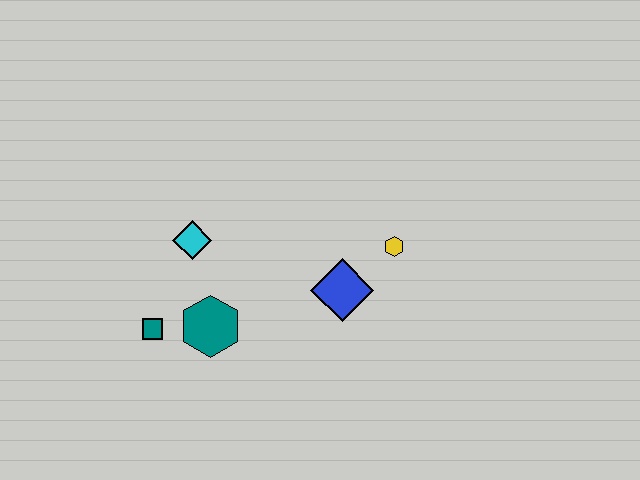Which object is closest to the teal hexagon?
The teal square is closest to the teal hexagon.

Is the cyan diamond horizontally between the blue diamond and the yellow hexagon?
No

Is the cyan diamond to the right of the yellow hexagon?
No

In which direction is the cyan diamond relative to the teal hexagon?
The cyan diamond is above the teal hexagon.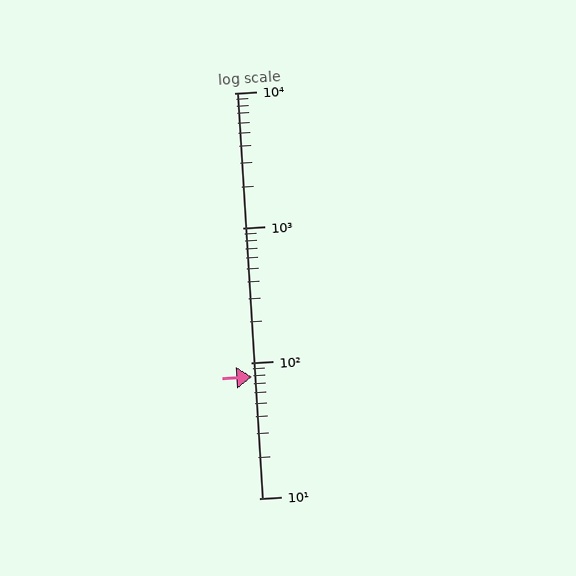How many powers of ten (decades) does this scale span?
The scale spans 3 decades, from 10 to 10000.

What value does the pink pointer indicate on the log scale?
The pointer indicates approximately 79.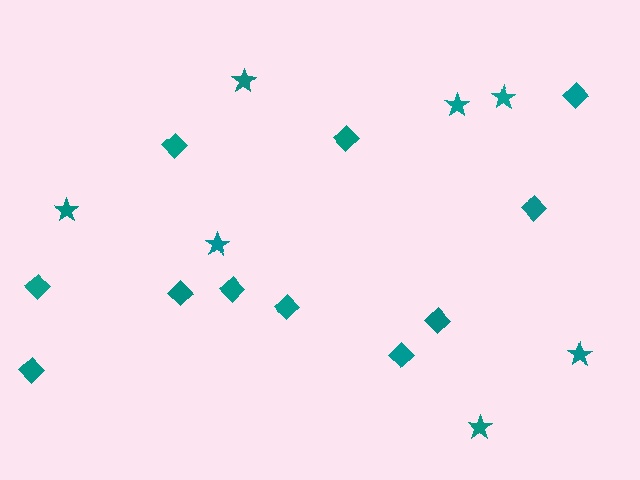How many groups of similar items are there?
There are 2 groups: one group of diamonds (11) and one group of stars (7).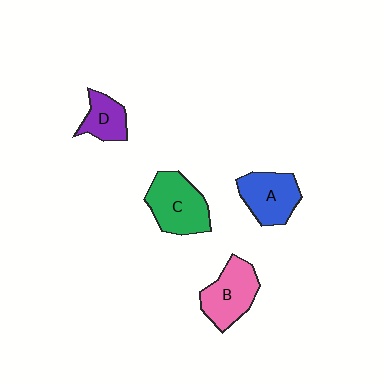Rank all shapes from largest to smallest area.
From largest to smallest: C (green), B (pink), A (blue), D (purple).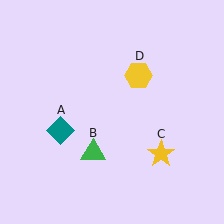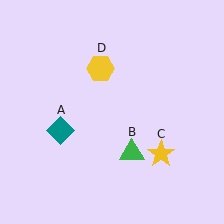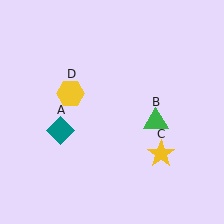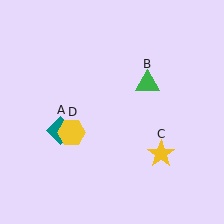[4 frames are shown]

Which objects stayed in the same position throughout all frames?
Teal diamond (object A) and yellow star (object C) remained stationary.